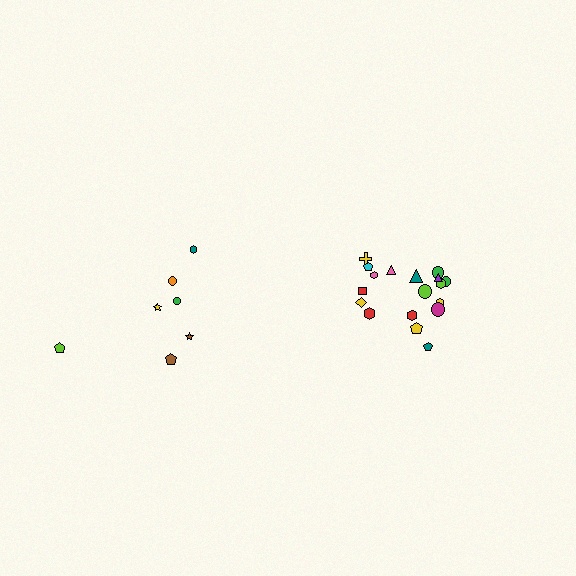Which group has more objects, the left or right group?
The right group.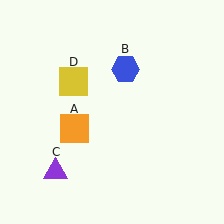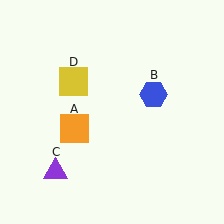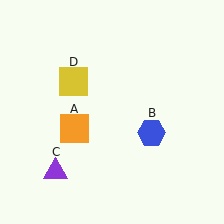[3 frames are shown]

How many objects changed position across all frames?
1 object changed position: blue hexagon (object B).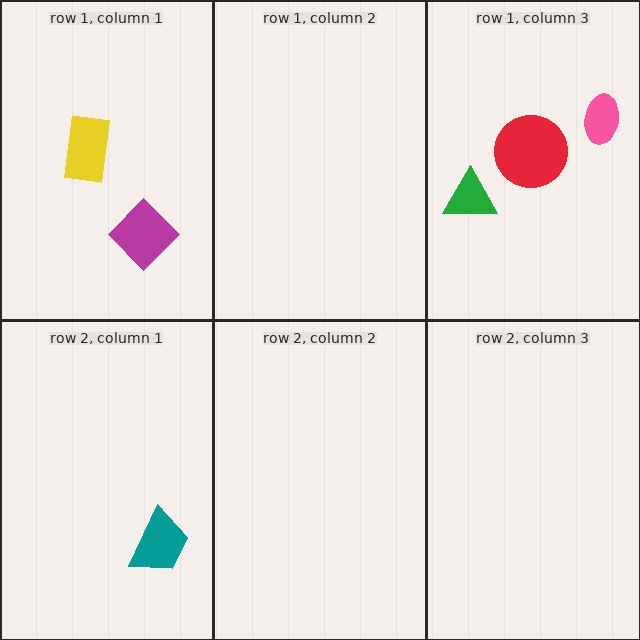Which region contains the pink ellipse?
The row 1, column 3 region.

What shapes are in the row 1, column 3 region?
The green triangle, the pink ellipse, the red circle.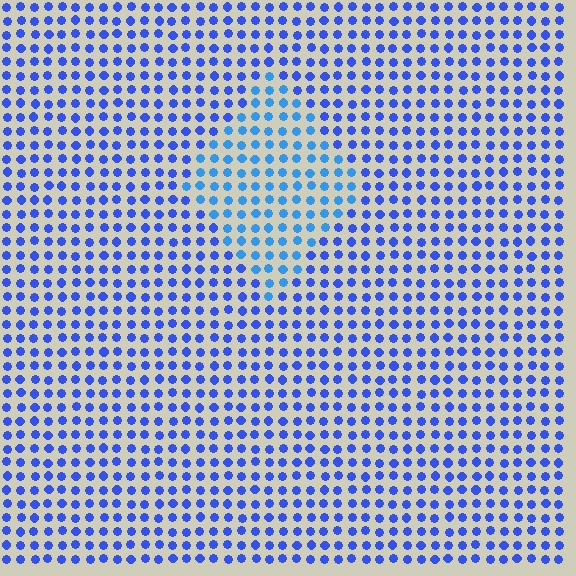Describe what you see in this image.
The image is filled with small blue elements in a uniform arrangement. A diamond-shaped region is visible where the elements are tinted to a slightly different hue, forming a subtle color boundary.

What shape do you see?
I see a diamond.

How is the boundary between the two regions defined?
The boundary is defined purely by a slight shift in hue (about 24 degrees). Spacing, size, and orientation are identical on both sides.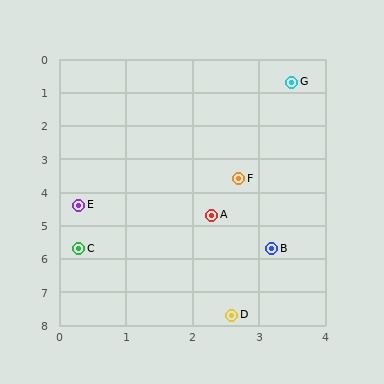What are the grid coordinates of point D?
Point D is at approximately (2.6, 7.7).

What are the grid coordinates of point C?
Point C is at approximately (0.3, 5.7).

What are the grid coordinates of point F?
Point F is at approximately (2.7, 3.6).